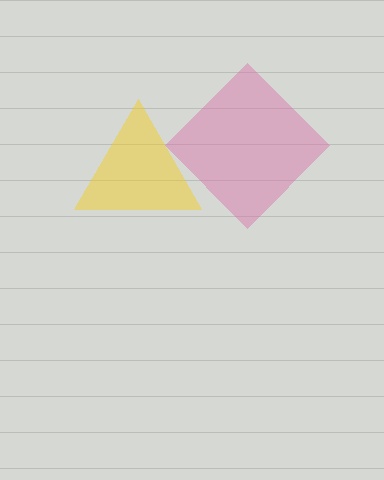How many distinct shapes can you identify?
There are 2 distinct shapes: a pink diamond, a yellow triangle.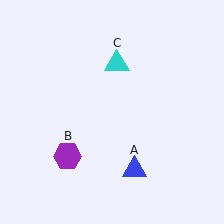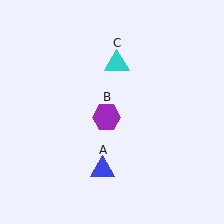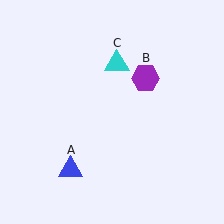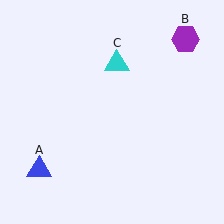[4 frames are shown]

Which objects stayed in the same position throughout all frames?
Cyan triangle (object C) remained stationary.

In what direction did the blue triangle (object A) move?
The blue triangle (object A) moved left.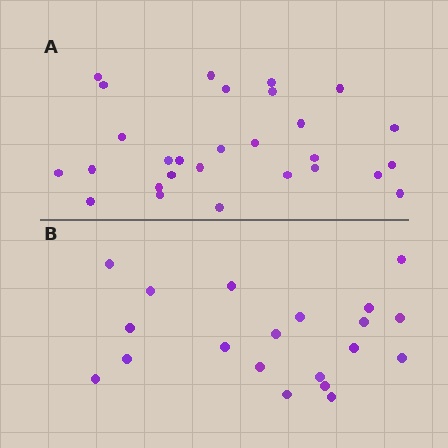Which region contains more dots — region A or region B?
Region A (the top region) has more dots.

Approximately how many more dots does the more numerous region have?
Region A has roughly 8 or so more dots than region B.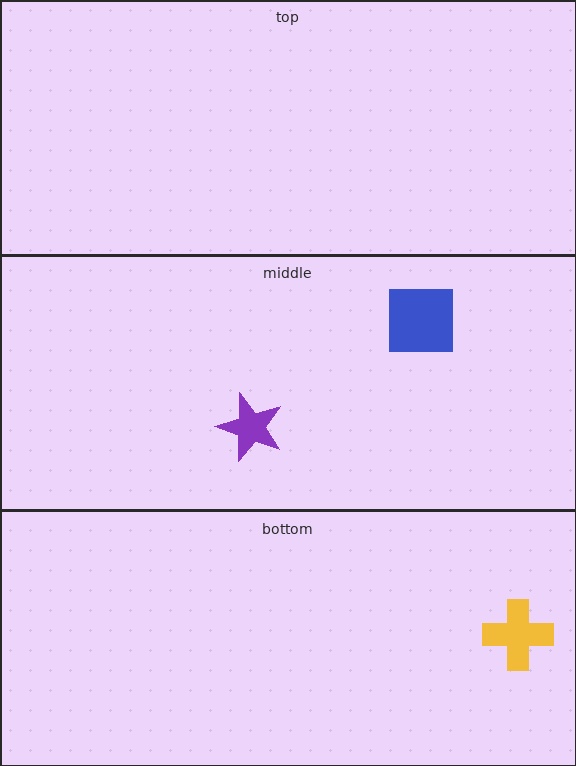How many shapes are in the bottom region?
1.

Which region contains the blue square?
The middle region.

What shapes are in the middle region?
The purple star, the blue square.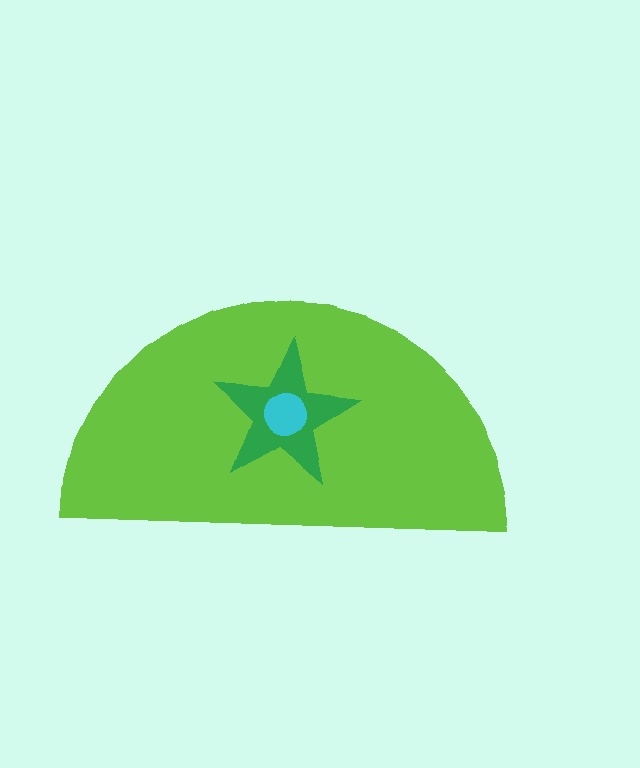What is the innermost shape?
The cyan circle.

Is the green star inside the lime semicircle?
Yes.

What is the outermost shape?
The lime semicircle.